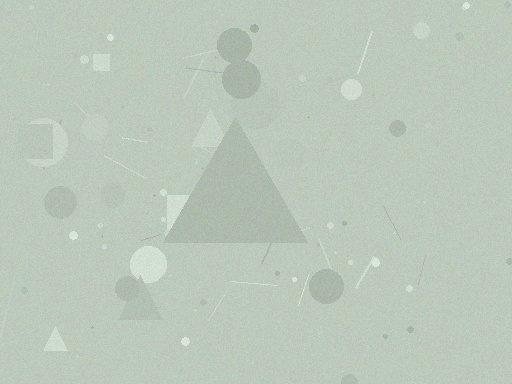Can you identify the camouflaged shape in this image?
The camouflaged shape is a triangle.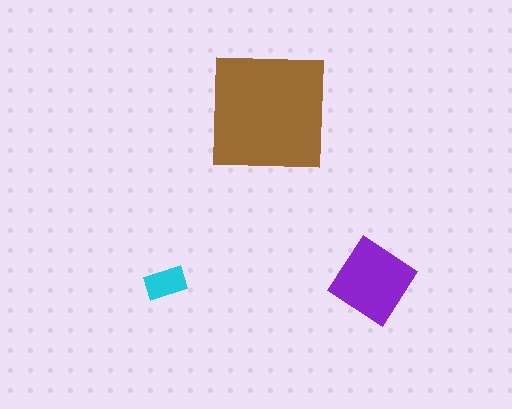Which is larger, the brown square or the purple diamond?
The brown square.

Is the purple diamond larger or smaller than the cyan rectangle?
Larger.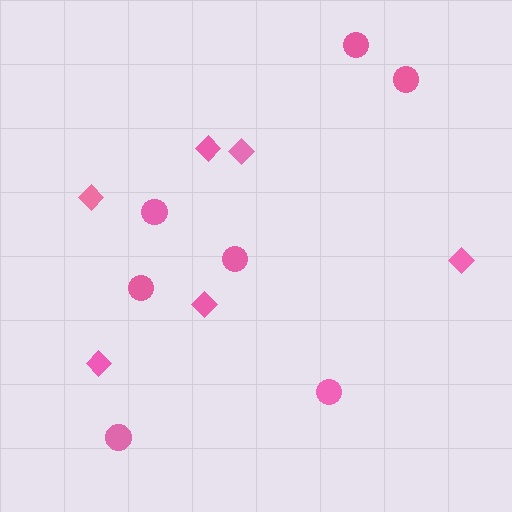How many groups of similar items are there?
There are 2 groups: one group of diamonds (6) and one group of circles (7).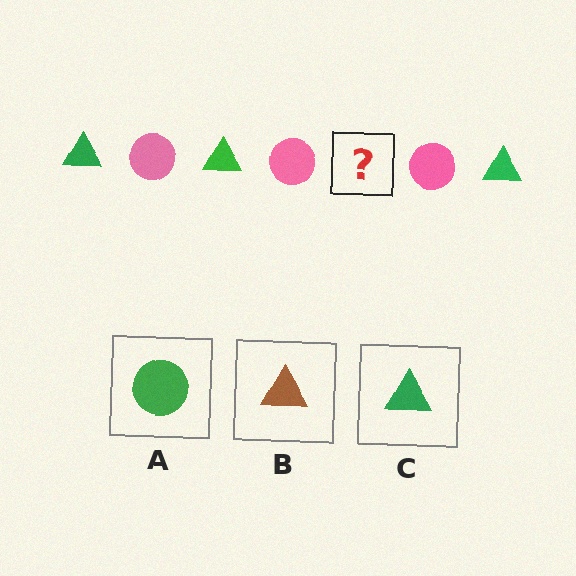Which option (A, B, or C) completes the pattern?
C.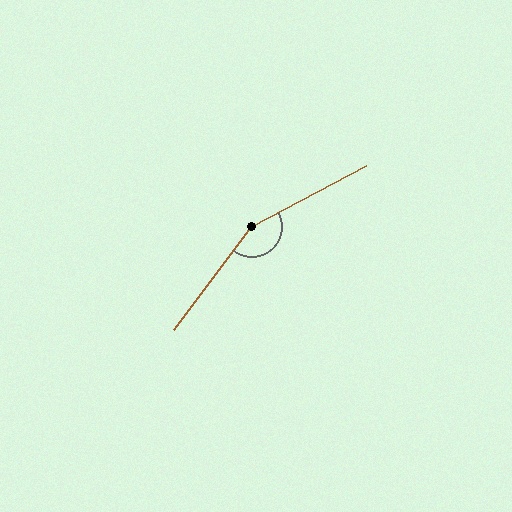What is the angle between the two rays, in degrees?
Approximately 155 degrees.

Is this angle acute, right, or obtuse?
It is obtuse.